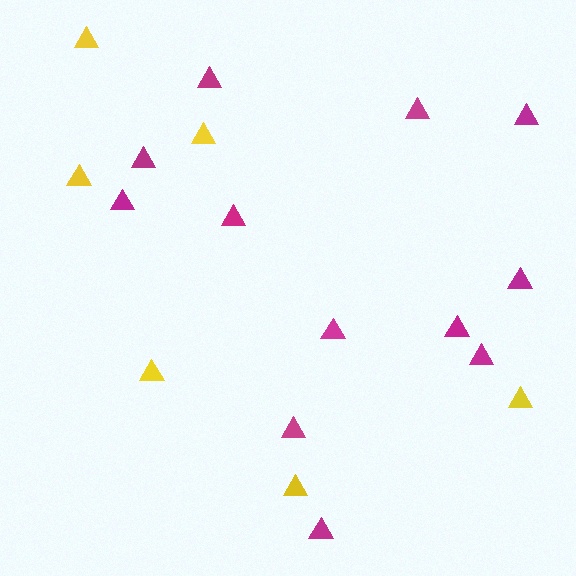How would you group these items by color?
There are 2 groups: one group of magenta triangles (12) and one group of yellow triangles (6).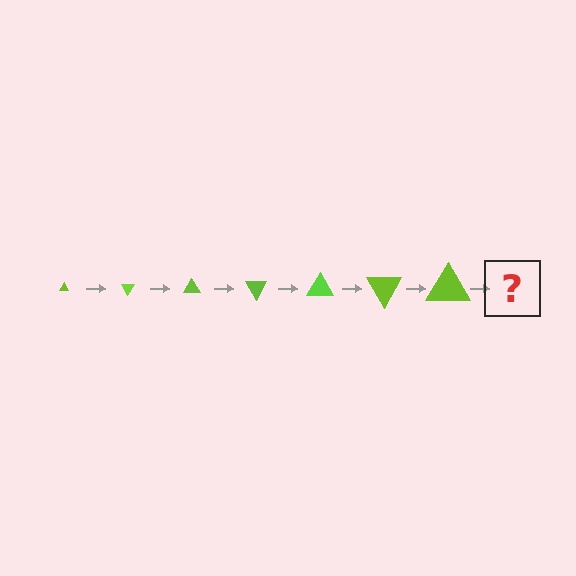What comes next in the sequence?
The next element should be a triangle, larger than the previous one and rotated 420 degrees from the start.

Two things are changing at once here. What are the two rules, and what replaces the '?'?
The two rules are that the triangle grows larger each step and it rotates 60 degrees each step. The '?' should be a triangle, larger than the previous one and rotated 420 degrees from the start.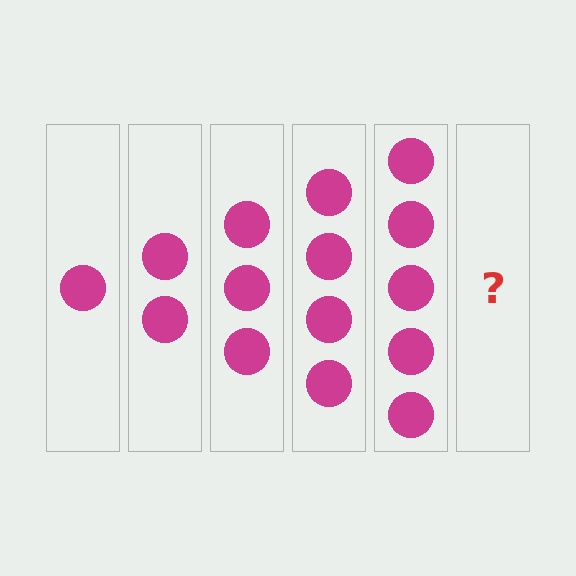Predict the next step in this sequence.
The next step is 6 circles.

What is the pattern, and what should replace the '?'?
The pattern is that each step adds one more circle. The '?' should be 6 circles.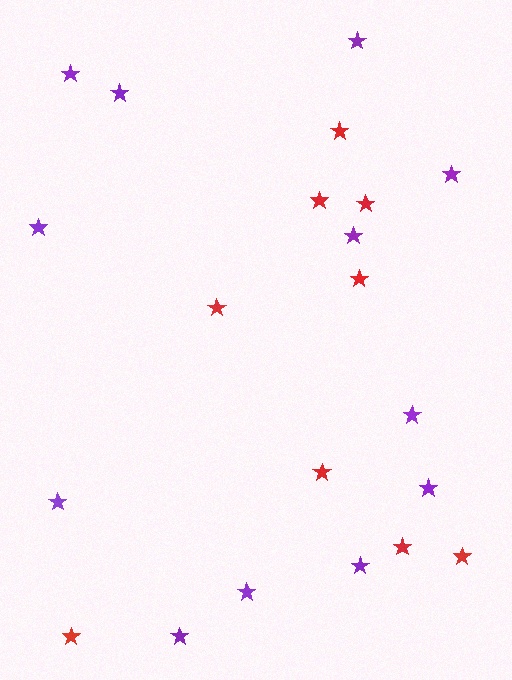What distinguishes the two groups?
There are 2 groups: one group of red stars (9) and one group of purple stars (12).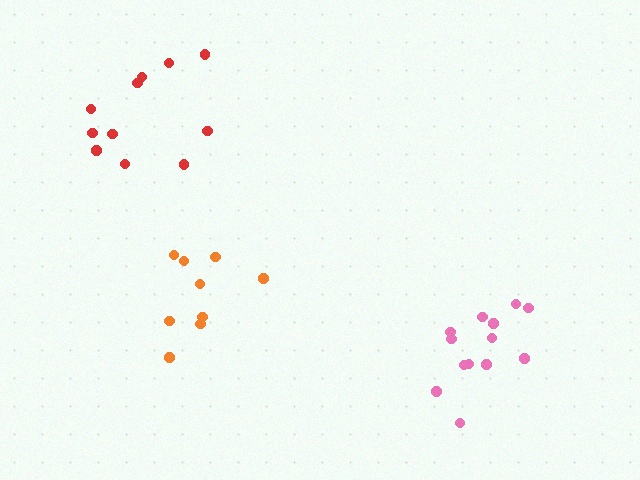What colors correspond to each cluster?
The clusters are colored: red, pink, orange.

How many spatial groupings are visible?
There are 3 spatial groupings.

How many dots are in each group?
Group 1: 11 dots, Group 2: 13 dots, Group 3: 9 dots (33 total).